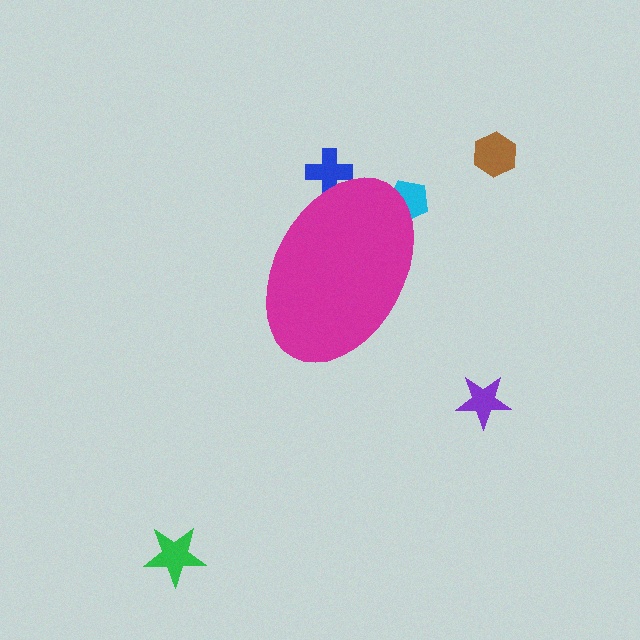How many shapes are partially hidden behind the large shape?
2 shapes are partially hidden.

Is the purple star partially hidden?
No, the purple star is fully visible.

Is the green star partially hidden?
No, the green star is fully visible.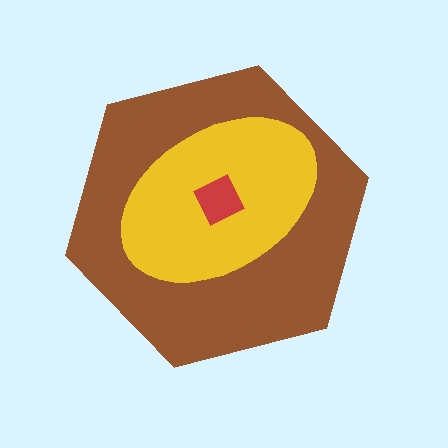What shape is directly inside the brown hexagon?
The yellow ellipse.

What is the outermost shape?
The brown hexagon.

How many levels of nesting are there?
3.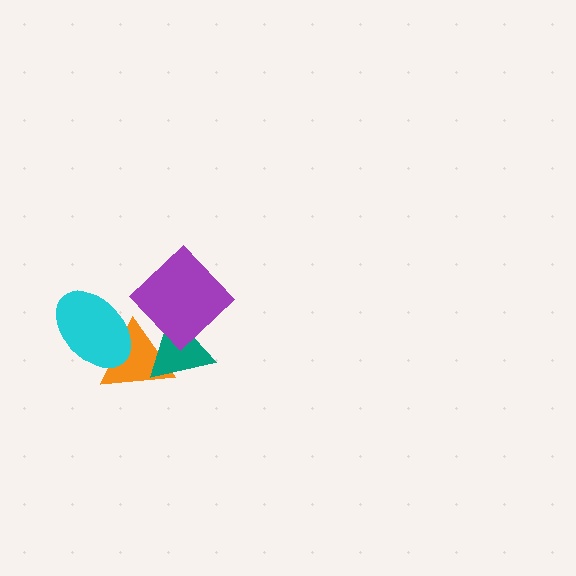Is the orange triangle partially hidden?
Yes, it is partially covered by another shape.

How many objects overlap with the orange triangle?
2 objects overlap with the orange triangle.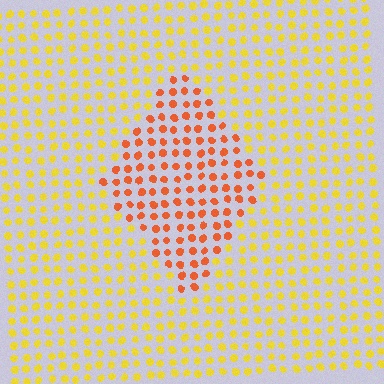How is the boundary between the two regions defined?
The boundary is defined purely by a slight shift in hue (about 39 degrees). Spacing, size, and orientation are identical on both sides.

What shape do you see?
I see a diamond.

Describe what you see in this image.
The image is filled with small yellow elements in a uniform arrangement. A diamond-shaped region is visible where the elements are tinted to a slightly different hue, forming a subtle color boundary.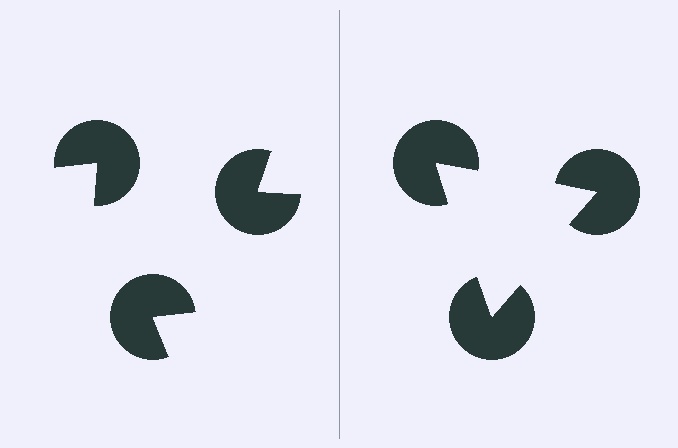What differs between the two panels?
The pac-man discs are positioned identically on both sides; only the wedge orientations differ. On the right they align to a triangle; on the left they are misaligned.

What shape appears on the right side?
An illusory triangle.